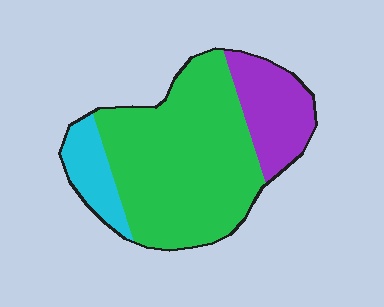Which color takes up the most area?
Green, at roughly 65%.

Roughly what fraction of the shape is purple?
Purple takes up about one fifth (1/5) of the shape.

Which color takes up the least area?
Cyan, at roughly 15%.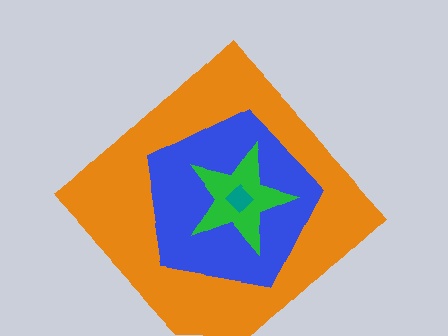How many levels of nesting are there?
4.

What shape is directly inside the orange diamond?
The blue pentagon.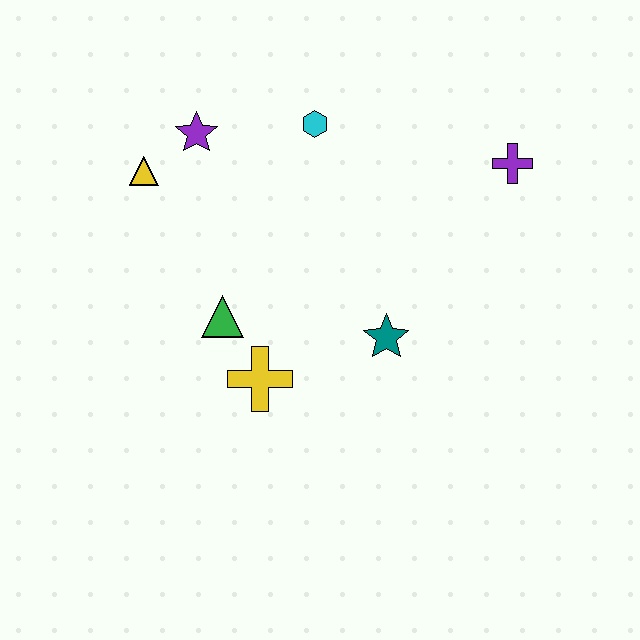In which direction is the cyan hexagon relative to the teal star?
The cyan hexagon is above the teal star.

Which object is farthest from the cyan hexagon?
The yellow cross is farthest from the cyan hexagon.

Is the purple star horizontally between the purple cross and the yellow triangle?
Yes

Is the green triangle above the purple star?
No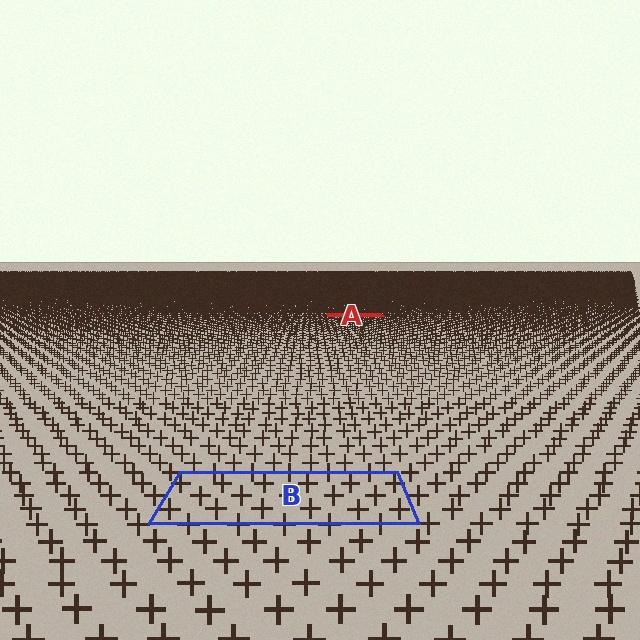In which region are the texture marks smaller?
The texture marks are smaller in region A, because it is farther away.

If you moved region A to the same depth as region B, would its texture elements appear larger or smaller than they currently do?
They would appear larger. At a closer depth, the same texture elements are projected at a bigger on-screen size.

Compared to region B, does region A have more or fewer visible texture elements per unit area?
Region A has more texture elements per unit area — they are packed more densely because it is farther away.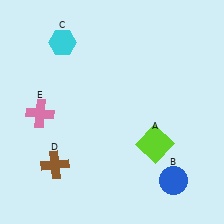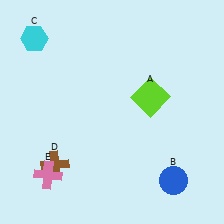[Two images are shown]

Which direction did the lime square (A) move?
The lime square (A) moved up.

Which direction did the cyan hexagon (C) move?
The cyan hexagon (C) moved left.